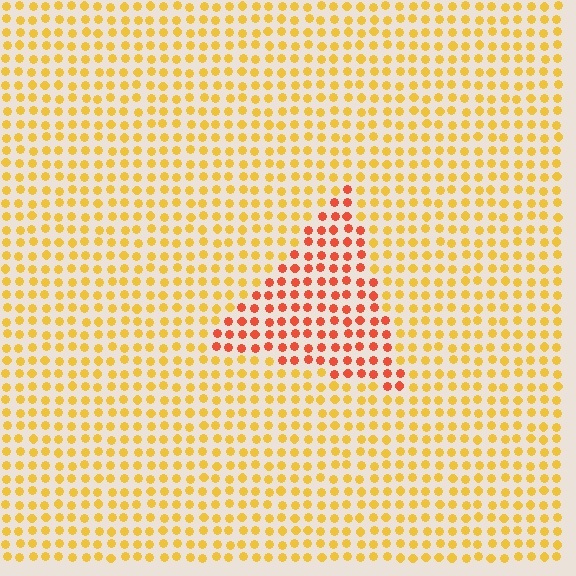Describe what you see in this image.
The image is filled with small yellow elements in a uniform arrangement. A triangle-shaped region is visible where the elements are tinted to a slightly different hue, forming a subtle color boundary.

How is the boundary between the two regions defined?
The boundary is defined purely by a slight shift in hue (about 39 degrees). Spacing, size, and orientation are identical on both sides.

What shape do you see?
I see a triangle.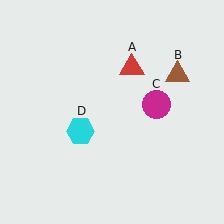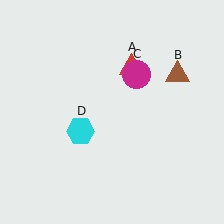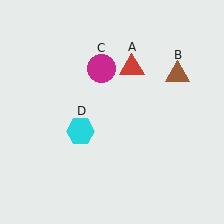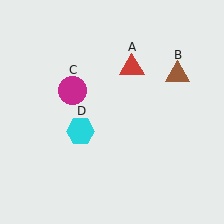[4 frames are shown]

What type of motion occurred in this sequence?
The magenta circle (object C) rotated counterclockwise around the center of the scene.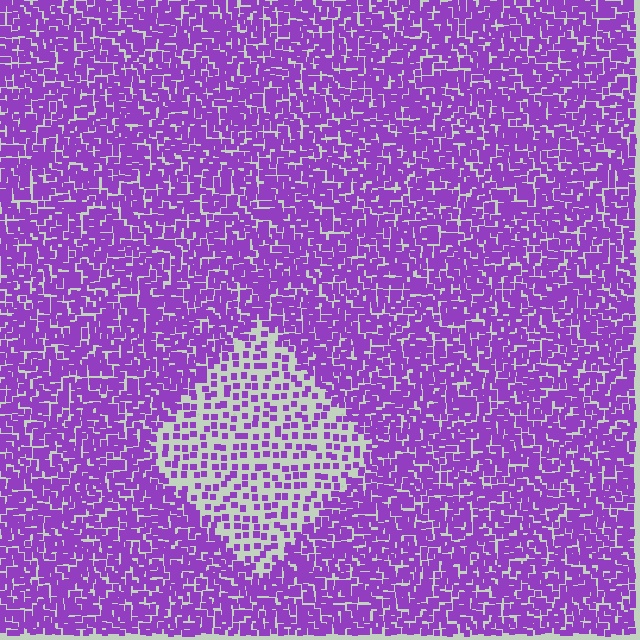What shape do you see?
I see a diamond.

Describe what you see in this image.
The image contains small purple elements arranged at two different densities. A diamond-shaped region is visible where the elements are less densely packed than the surrounding area.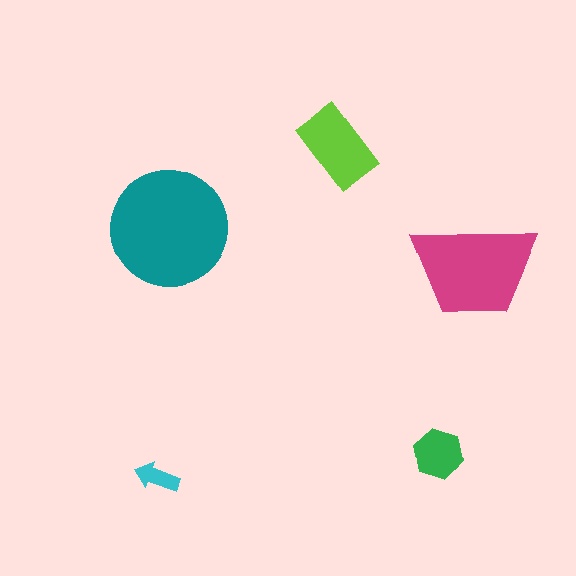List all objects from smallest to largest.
The cyan arrow, the green hexagon, the lime rectangle, the magenta trapezoid, the teal circle.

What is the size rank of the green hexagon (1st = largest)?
4th.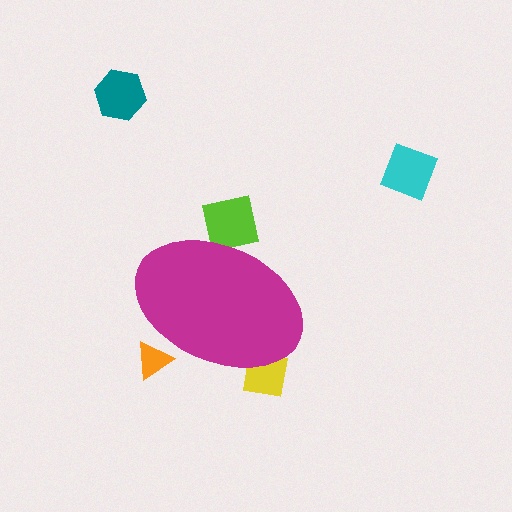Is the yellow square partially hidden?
Yes, the yellow square is partially hidden behind the magenta ellipse.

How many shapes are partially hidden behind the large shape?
3 shapes are partially hidden.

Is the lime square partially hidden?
Yes, the lime square is partially hidden behind the magenta ellipse.